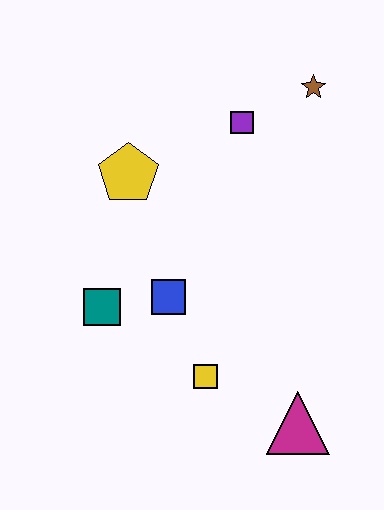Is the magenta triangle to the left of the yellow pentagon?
No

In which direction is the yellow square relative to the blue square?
The yellow square is below the blue square.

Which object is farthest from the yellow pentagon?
The magenta triangle is farthest from the yellow pentagon.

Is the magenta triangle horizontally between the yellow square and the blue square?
No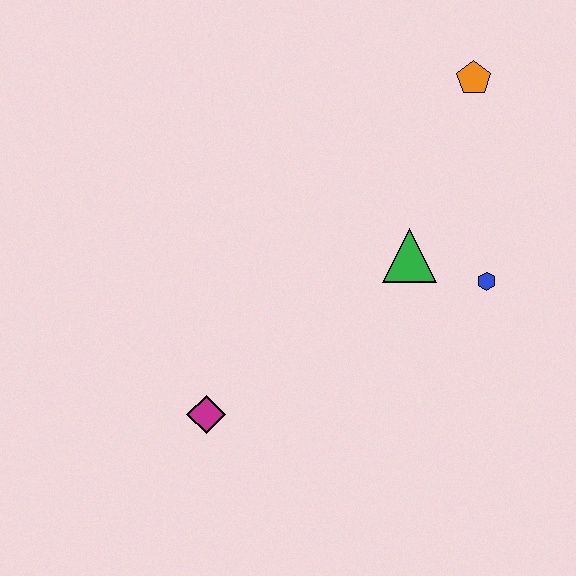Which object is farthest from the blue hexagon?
The magenta diamond is farthest from the blue hexagon.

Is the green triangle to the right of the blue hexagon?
No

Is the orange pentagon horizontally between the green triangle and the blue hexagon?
Yes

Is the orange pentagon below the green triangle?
No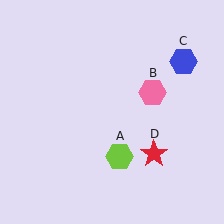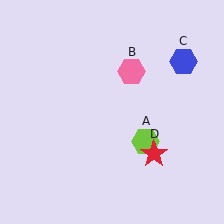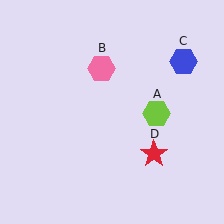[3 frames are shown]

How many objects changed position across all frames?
2 objects changed position: lime hexagon (object A), pink hexagon (object B).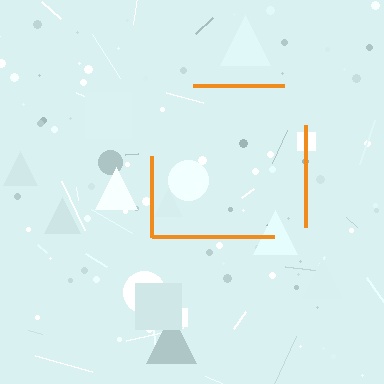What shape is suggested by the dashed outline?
The dashed outline suggests a square.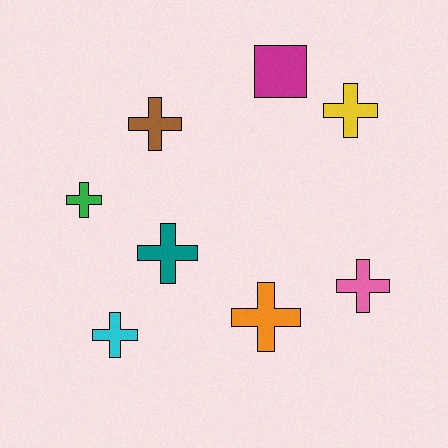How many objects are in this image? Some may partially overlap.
There are 8 objects.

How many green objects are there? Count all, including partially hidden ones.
There is 1 green object.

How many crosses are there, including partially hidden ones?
There are 7 crosses.